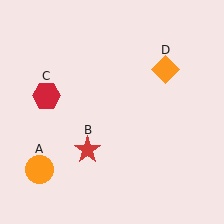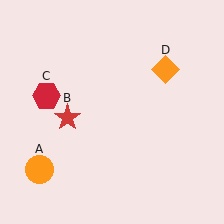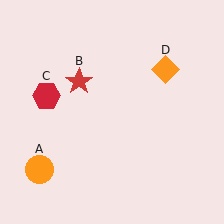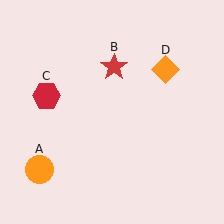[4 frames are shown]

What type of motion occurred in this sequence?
The red star (object B) rotated clockwise around the center of the scene.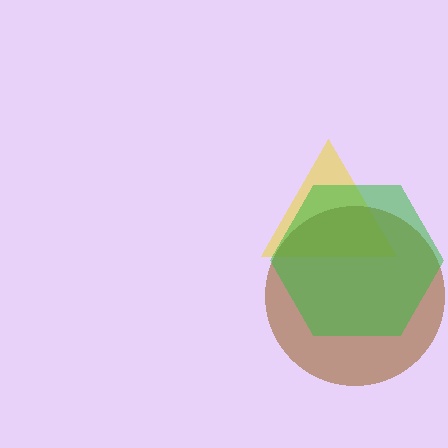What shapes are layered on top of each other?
The layered shapes are: a yellow triangle, a brown circle, a green hexagon.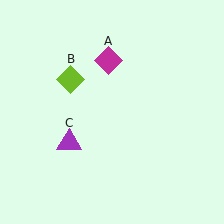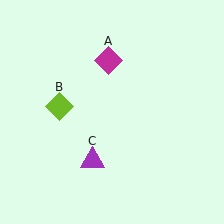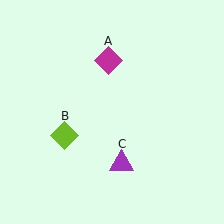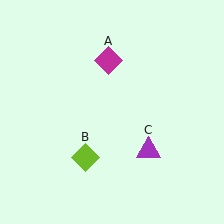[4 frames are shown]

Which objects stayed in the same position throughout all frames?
Magenta diamond (object A) remained stationary.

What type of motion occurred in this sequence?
The lime diamond (object B), purple triangle (object C) rotated counterclockwise around the center of the scene.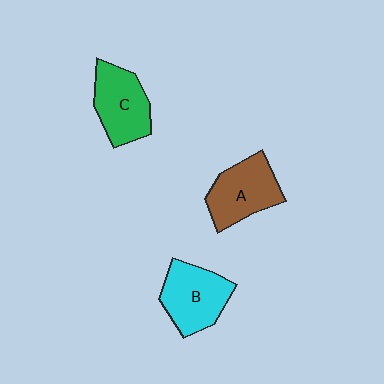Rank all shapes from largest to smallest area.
From largest to smallest: B (cyan), A (brown), C (green).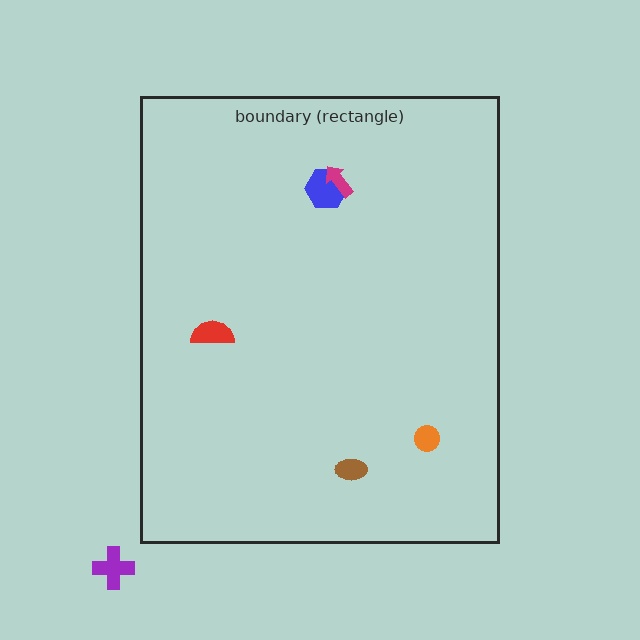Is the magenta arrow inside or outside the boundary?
Inside.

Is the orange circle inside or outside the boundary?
Inside.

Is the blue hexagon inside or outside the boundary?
Inside.